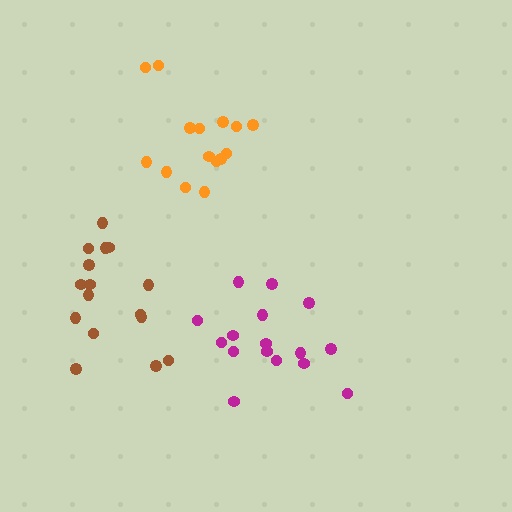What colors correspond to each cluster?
The clusters are colored: magenta, orange, brown.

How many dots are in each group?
Group 1: 16 dots, Group 2: 15 dots, Group 3: 16 dots (47 total).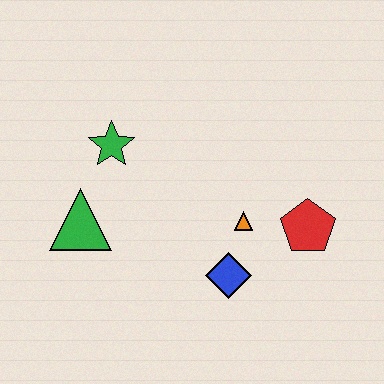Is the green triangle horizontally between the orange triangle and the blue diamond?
No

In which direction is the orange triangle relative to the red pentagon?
The orange triangle is to the left of the red pentagon.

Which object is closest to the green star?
The green triangle is closest to the green star.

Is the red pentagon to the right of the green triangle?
Yes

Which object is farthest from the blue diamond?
The green star is farthest from the blue diamond.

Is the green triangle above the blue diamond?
Yes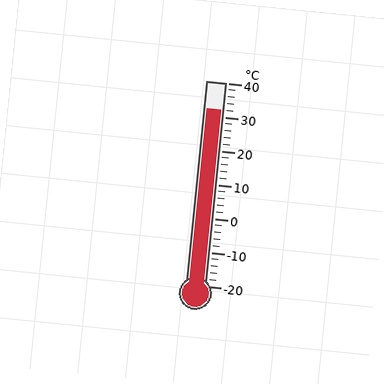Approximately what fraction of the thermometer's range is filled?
The thermometer is filled to approximately 85% of its range.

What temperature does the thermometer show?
The thermometer shows approximately 32°C.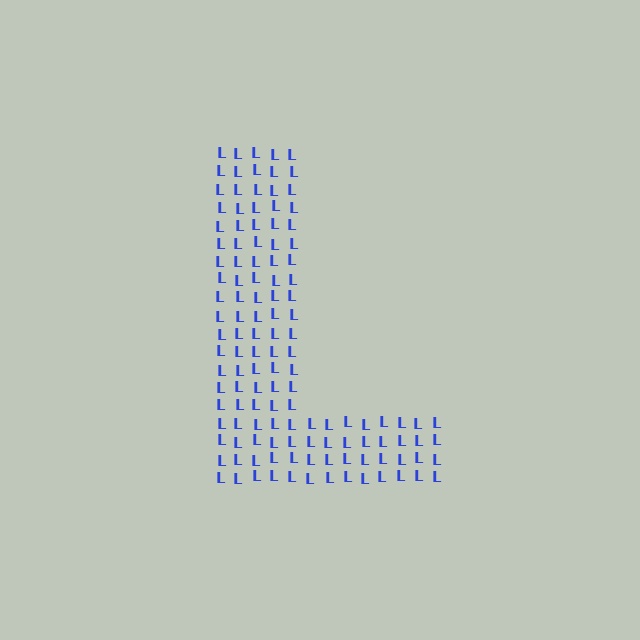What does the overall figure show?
The overall figure shows the letter L.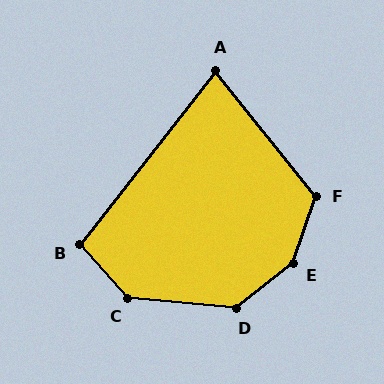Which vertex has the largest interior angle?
E, at approximately 147 degrees.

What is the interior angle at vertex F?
Approximately 123 degrees (obtuse).